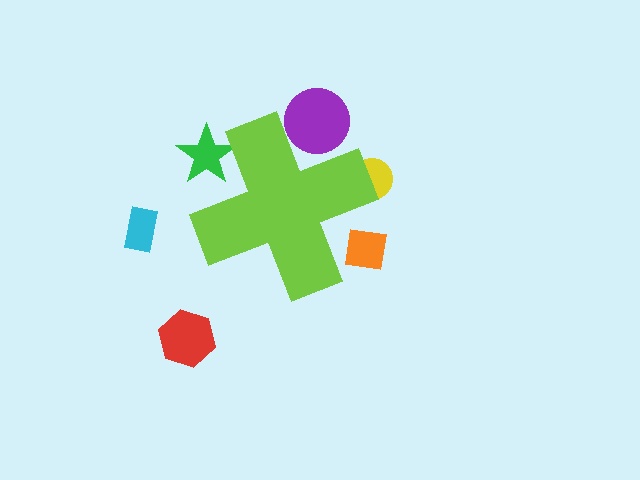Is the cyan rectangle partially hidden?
No, the cyan rectangle is fully visible.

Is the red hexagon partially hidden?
No, the red hexagon is fully visible.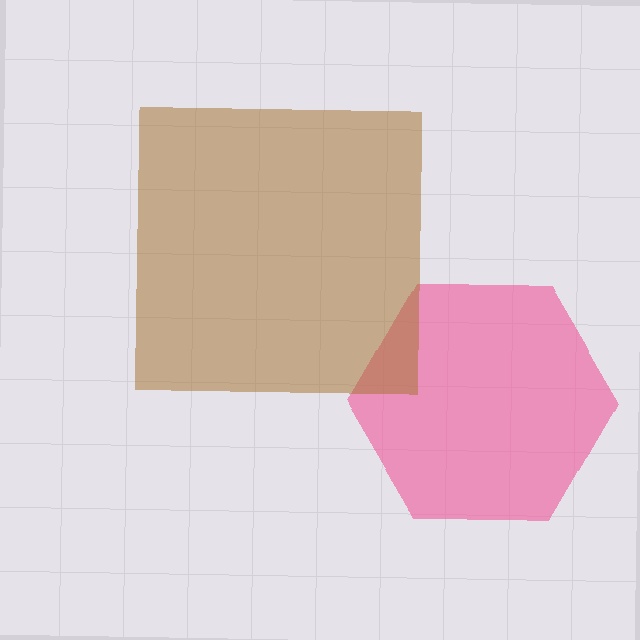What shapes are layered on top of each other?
The layered shapes are: a pink hexagon, a brown square.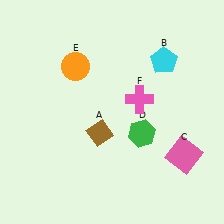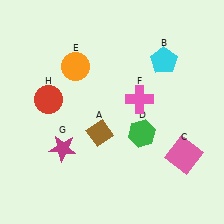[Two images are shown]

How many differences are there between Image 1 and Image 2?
There are 2 differences between the two images.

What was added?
A magenta star (G), a red circle (H) were added in Image 2.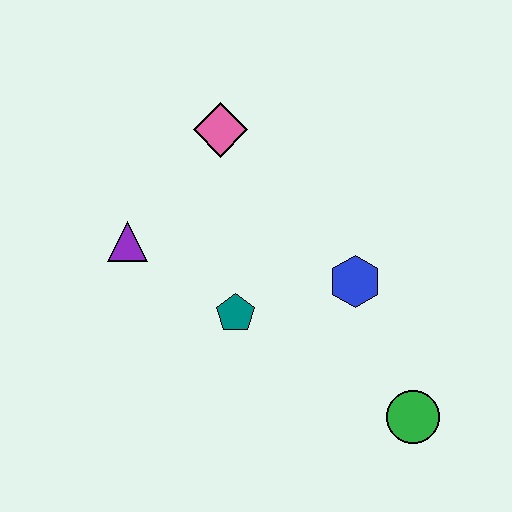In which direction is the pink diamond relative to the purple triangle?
The pink diamond is above the purple triangle.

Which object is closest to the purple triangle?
The teal pentagon is closest to the purple triangle.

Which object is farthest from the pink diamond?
The green circle is farthest from the pink diamond.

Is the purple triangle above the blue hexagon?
Yes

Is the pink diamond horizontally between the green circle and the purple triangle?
Yes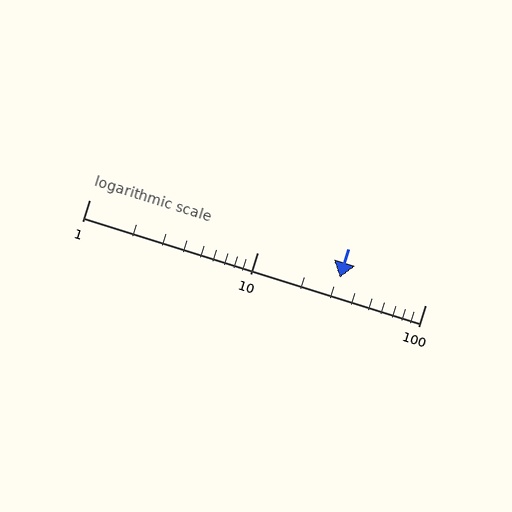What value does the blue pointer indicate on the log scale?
The pointer indicates approximately 31.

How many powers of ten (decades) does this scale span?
The scale spans 2 decades, from 1 to 100.